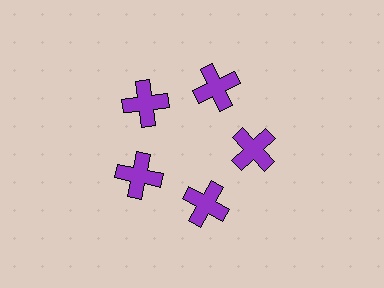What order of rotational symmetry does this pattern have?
This pattern has 5-fold rotational symmetry.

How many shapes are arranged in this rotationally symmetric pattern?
There are 5 shapes, arranged in 5 groups of 1.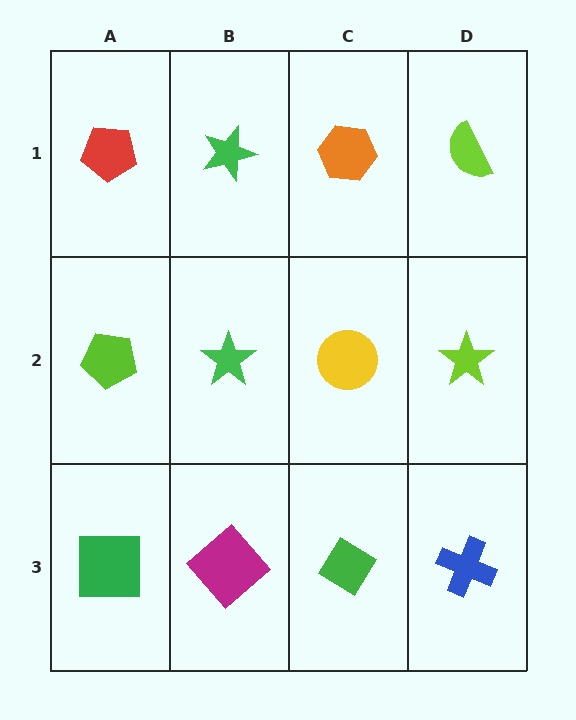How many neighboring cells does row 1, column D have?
2.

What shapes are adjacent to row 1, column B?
A green star (row 2, column B), a red pentagon (row 1, column A), an orange hexagon (row 1, column C).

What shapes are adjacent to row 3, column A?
A lime pentagon (row 2, column A), a magenta diamond (row 3, column B).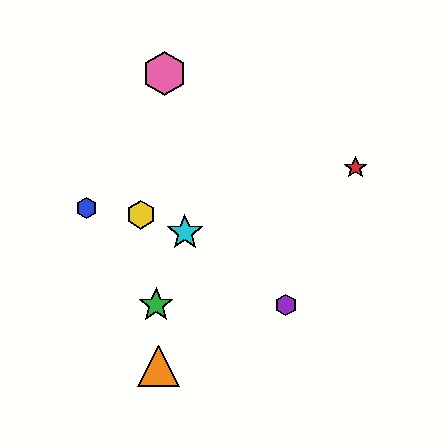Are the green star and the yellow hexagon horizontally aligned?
No, the green star is at y≈305 and the yellow hexagon is at y≈215.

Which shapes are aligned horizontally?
The green star, the purple hexagon are aligned horizontally.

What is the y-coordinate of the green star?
The green star is at y≈305.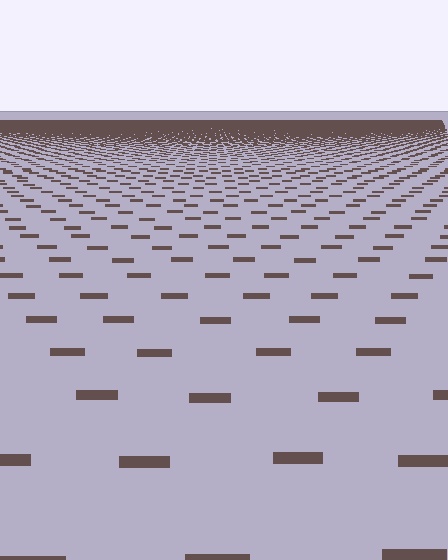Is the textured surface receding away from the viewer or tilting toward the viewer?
The surface is receding away from the viewer. Texture elements get smaller and denser toward the top.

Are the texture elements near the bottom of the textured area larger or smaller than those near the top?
Larger. Near the bottom, elements are closer to the viewer and appear at a bigger on-screen size.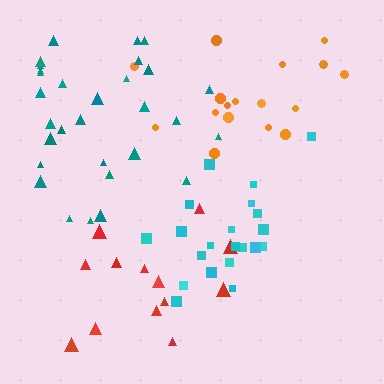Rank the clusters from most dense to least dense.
cyan, orange, teal, red.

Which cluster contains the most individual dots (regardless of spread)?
Teal (30).